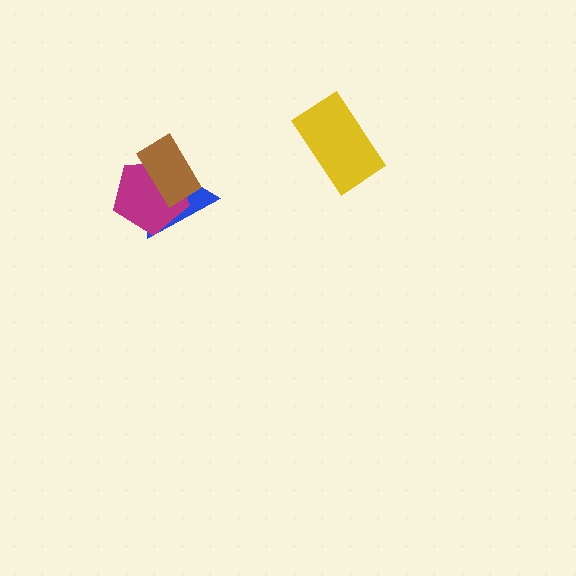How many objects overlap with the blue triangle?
2 objects overlap with the blue triangle.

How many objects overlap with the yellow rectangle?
0 objects overlap with the yellow rectangle.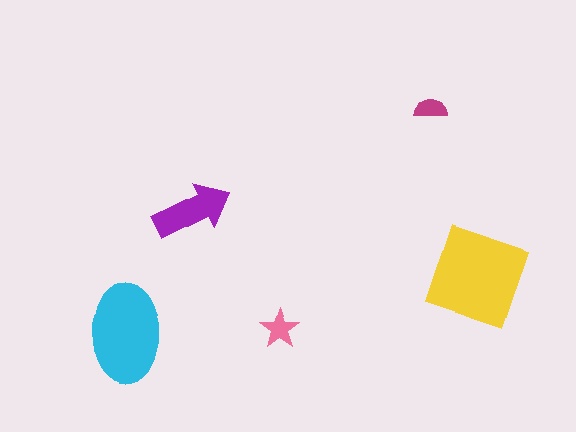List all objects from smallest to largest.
The magenta semicircle, the pink star, the purple arrow, the cyan ellipse, the yellow square.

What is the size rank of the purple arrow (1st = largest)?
3rd.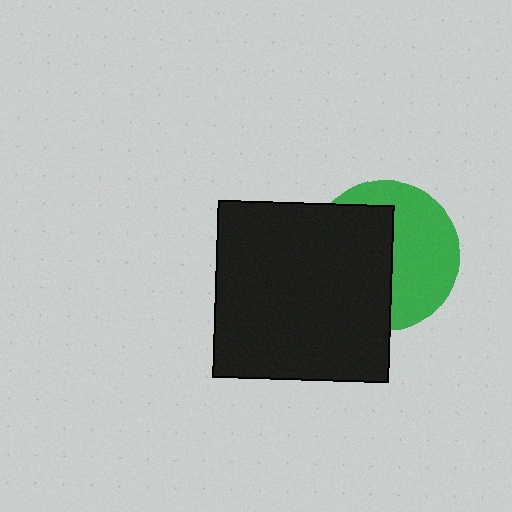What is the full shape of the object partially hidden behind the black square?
The partially hidden object is a green circle.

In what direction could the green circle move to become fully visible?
The green circle could move right. That would shift it out from behind the black square entirely.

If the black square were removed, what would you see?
You would see the complete green circle.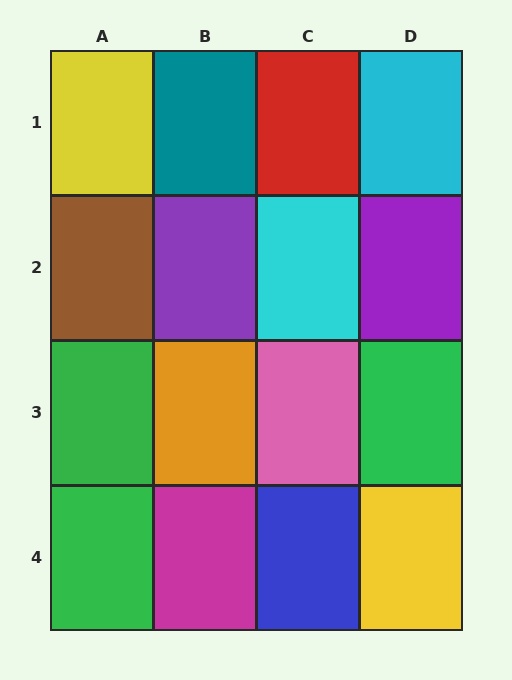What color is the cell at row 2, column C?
Cyan.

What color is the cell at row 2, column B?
Purple.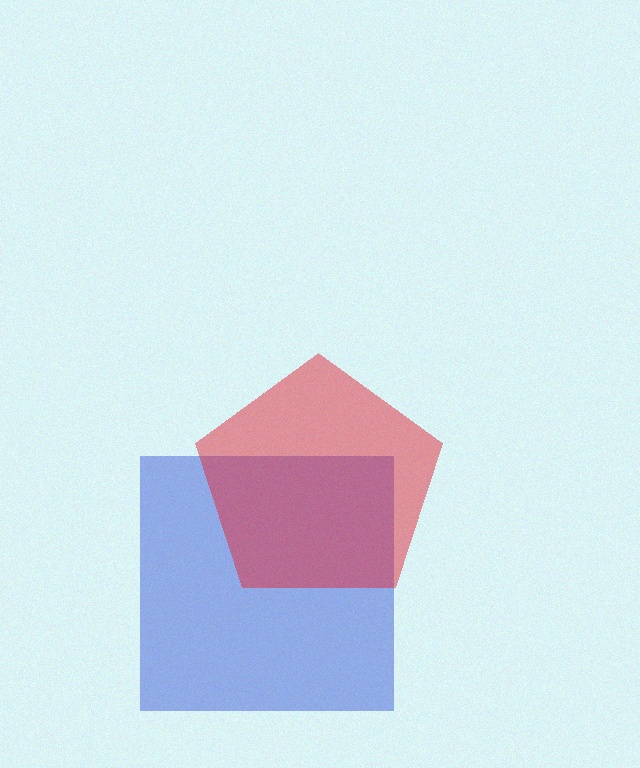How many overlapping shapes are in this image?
There are 2 overlapping shapes in the image.